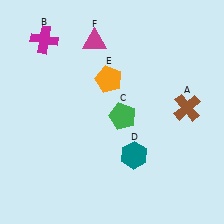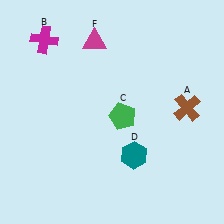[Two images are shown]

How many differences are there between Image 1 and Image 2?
There is 1 difference between the two images.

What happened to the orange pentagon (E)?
The orange pentagon (E) was removed in Image 2. It was in the top-left area of Image 1.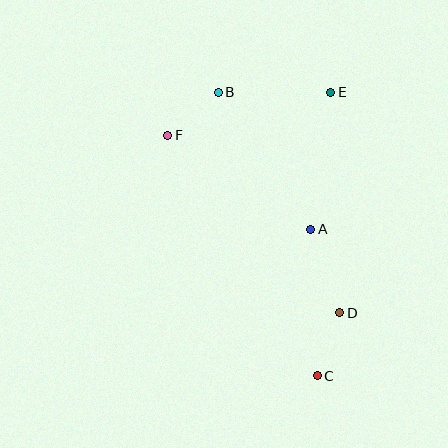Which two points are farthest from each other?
Points B and C are farthest from each other.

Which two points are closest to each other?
Points B and F are closest to each other.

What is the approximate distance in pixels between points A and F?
The distance between A and F is approximately 171 pixels.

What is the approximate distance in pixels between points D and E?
The distance between D and E is approximately 221 pixels.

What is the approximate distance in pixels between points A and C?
The distance between A and C is approximately 147 pixels.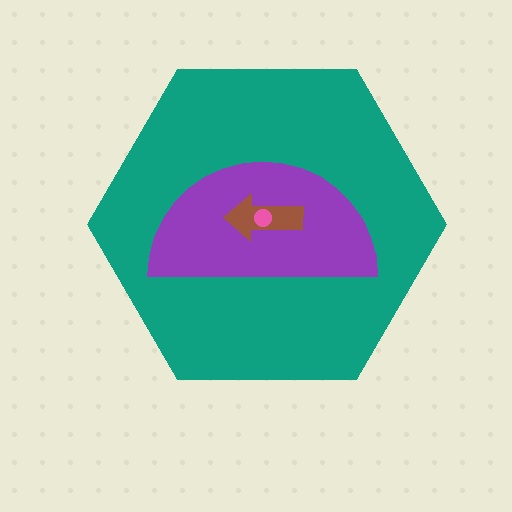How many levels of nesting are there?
4.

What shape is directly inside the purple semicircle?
The brown arrow.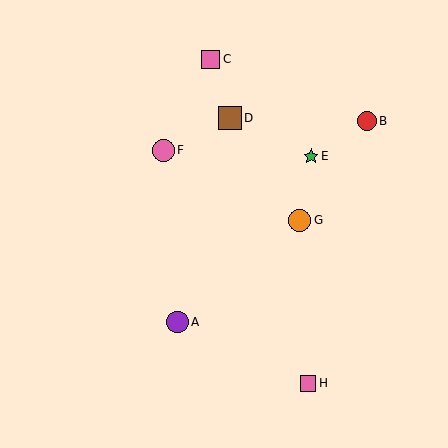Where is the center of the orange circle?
The center of the orange circle is at (300, 220).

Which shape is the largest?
The brown square (labeled D) is the largest.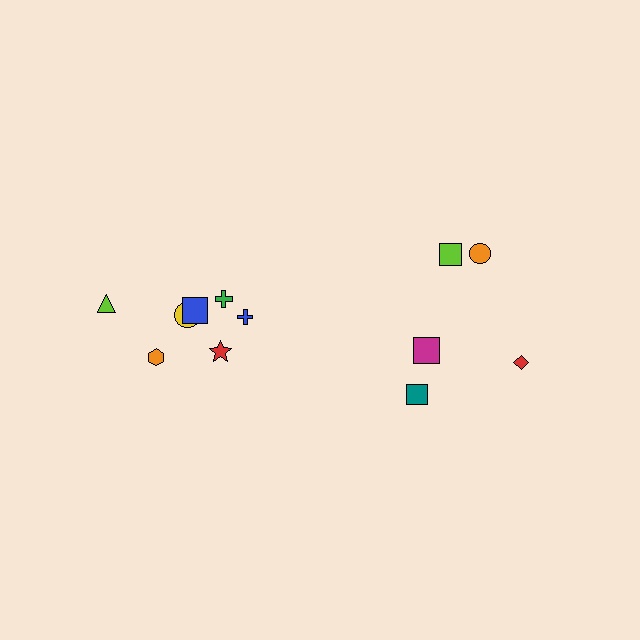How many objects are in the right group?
There are 5 objects.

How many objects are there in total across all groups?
There are 12 objects.